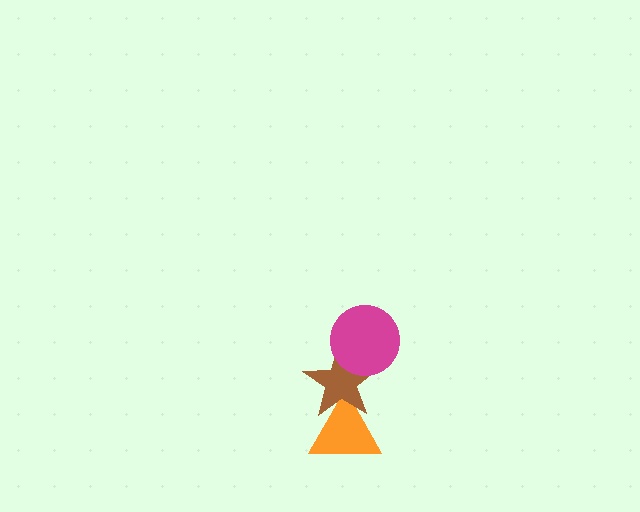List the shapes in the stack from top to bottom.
From top to bottom: the magenta circle, the brown star, the orange triangle.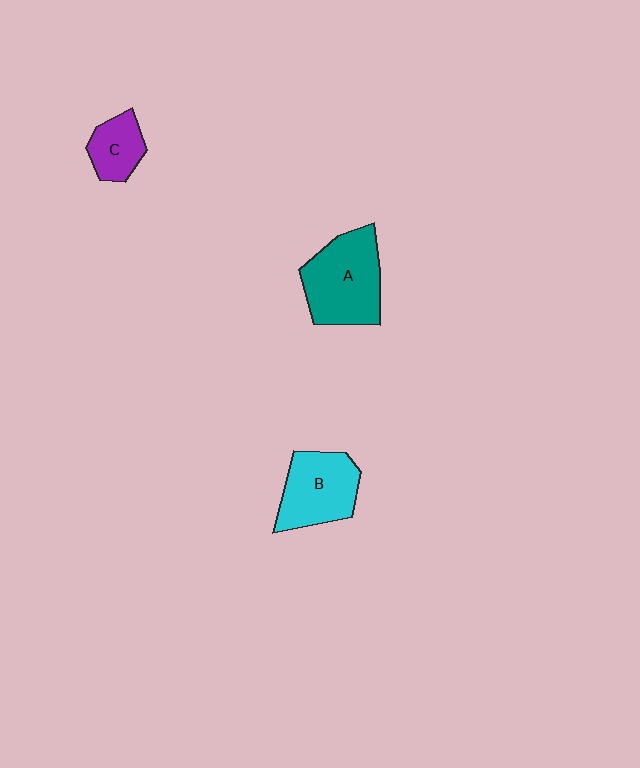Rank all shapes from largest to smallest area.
From largest to smallest: A (teal), B (cyan), C (purple).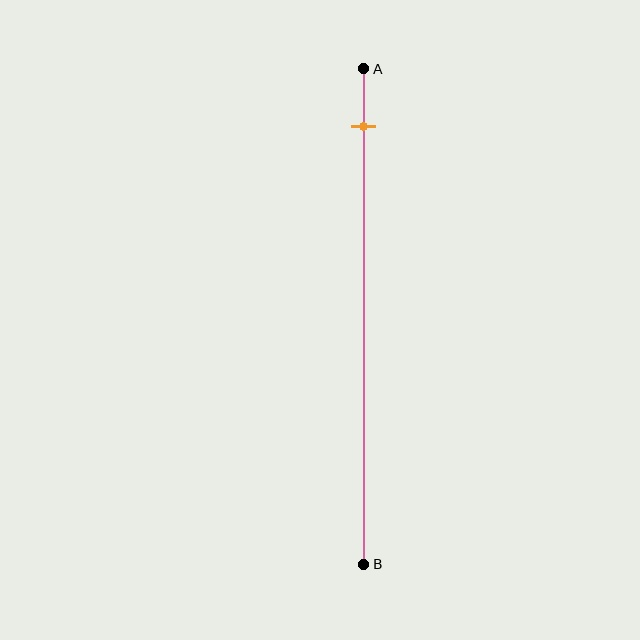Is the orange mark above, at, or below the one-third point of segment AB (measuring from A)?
The orange mark is above the one-third point of segment AB.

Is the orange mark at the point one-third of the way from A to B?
No, the mark is at about 10% from A, not at the 33% one-third point.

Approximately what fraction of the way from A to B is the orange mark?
The orange mark is approximately 10% of the way from A to B.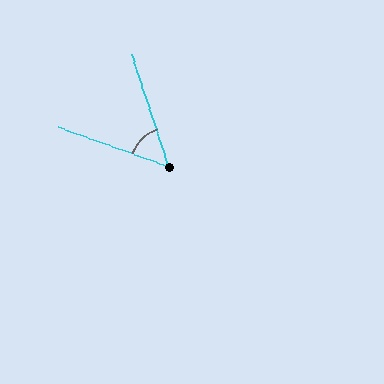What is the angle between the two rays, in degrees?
Approximately 52 degrees.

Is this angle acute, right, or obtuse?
It is acute.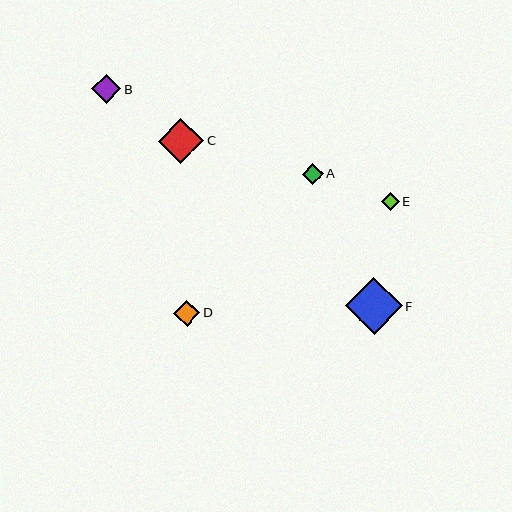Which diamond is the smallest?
Diamond E is the smallest with a size of approximately 18 pixels.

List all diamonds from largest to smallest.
From largest to smallest: F, C, B, D, A, E.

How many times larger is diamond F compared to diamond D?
Diamond F is approximately 2.1 times the size of diamond D.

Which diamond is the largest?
Diamond F is the largest with a size of approximately 57 pixels.